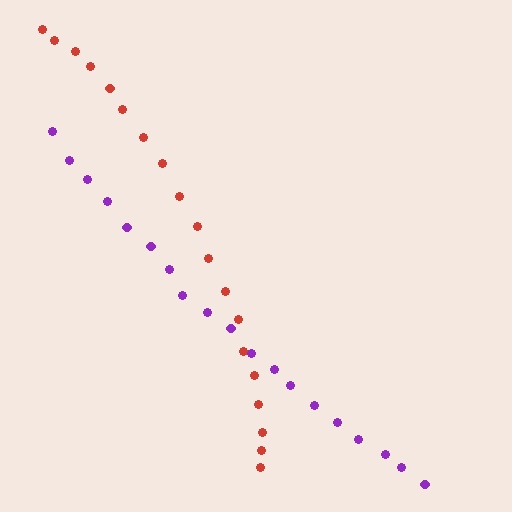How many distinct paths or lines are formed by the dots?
There are 2 distinct paths.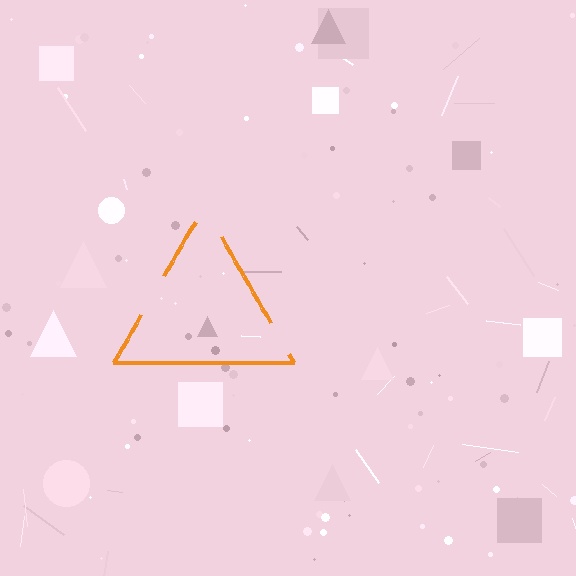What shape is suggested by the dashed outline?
The dashed outline suggests a triangle.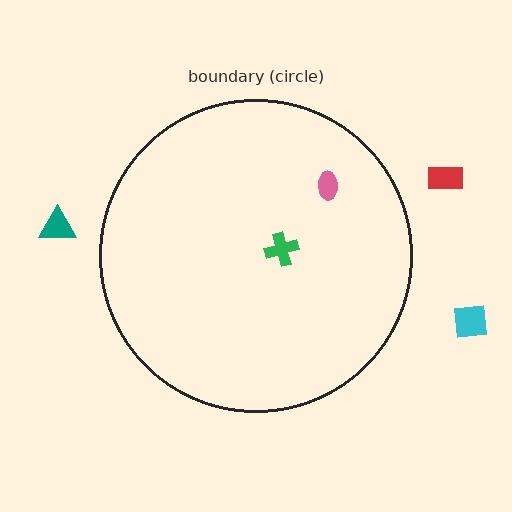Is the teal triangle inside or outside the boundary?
Outside.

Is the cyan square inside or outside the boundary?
Outside.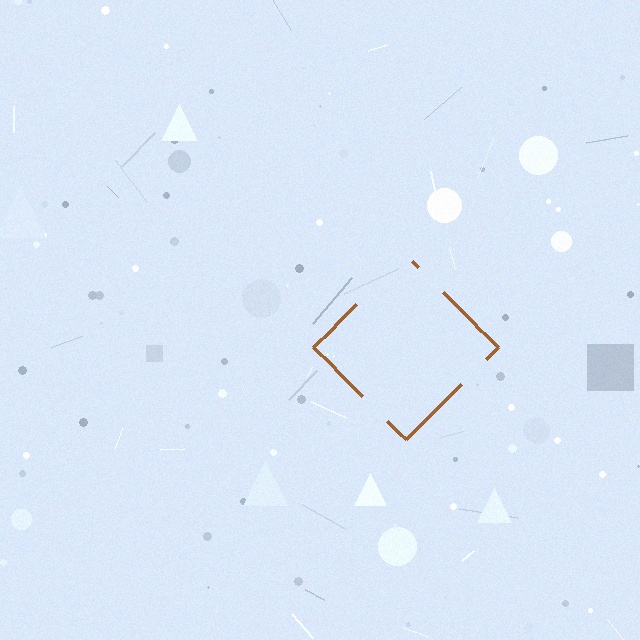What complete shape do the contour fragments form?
The contour fragments form a diamond.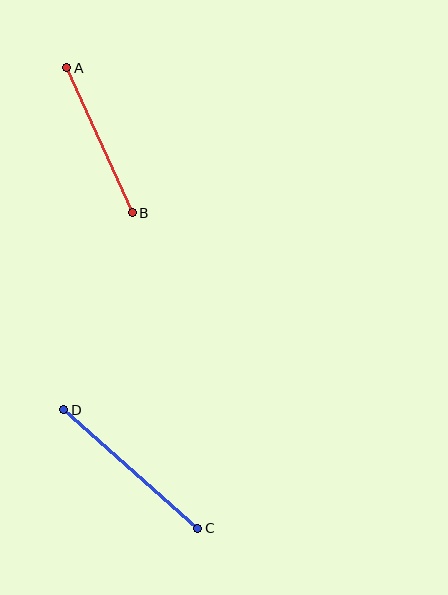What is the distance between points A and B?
The distance is approximately 159 pixels.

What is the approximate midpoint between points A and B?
The midpoint is at approximately (100, 140) pixels.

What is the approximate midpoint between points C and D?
The midpoint is at approximately (131, 469) pixels.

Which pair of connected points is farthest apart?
Points C and D are farthest apart.